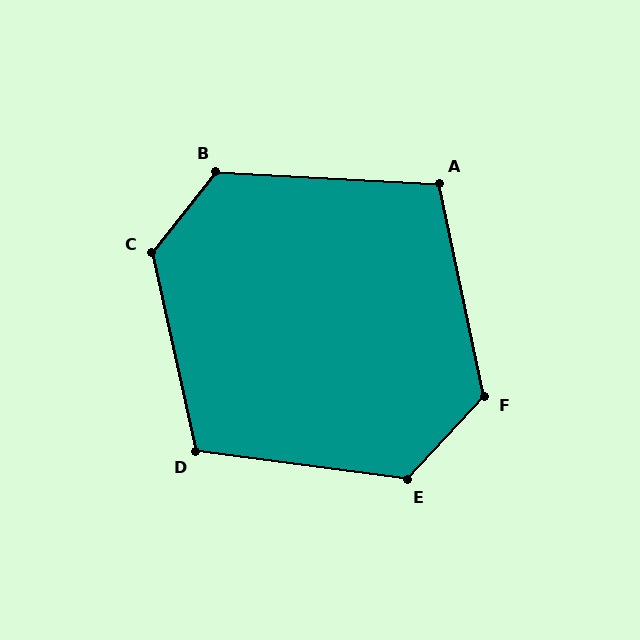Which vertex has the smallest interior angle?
A, at approximately 105 degrees.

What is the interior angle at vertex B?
Approximately 125 degrees (obtuse).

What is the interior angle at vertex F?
Approximately 125 degrees (obtuse).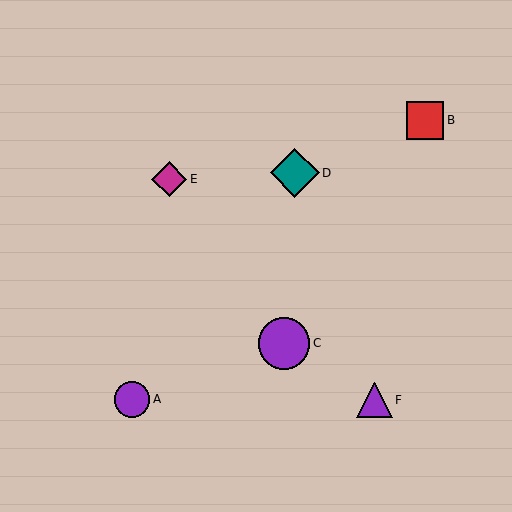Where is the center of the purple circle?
The center of the purple circle is at (132, 399).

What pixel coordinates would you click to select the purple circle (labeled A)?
Click at (132, 399) to select the purple circle A.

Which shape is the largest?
The purple circle (labeled C) is the largest.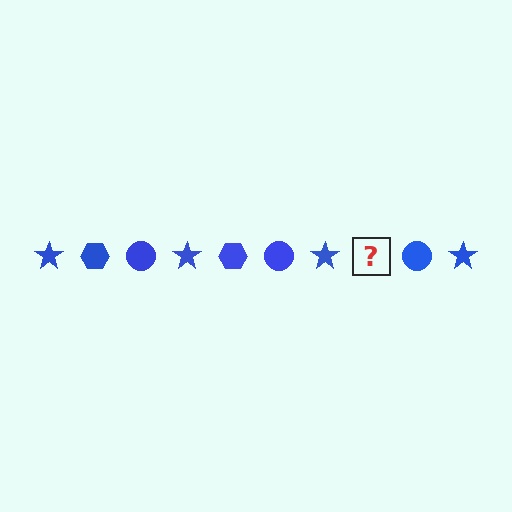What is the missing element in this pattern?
The missing element is a blue hexagon.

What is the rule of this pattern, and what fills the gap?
The rule is that the pattern cycles through star, hexagon, circle shapes in blue. The gap should be filled with a blue hexagon.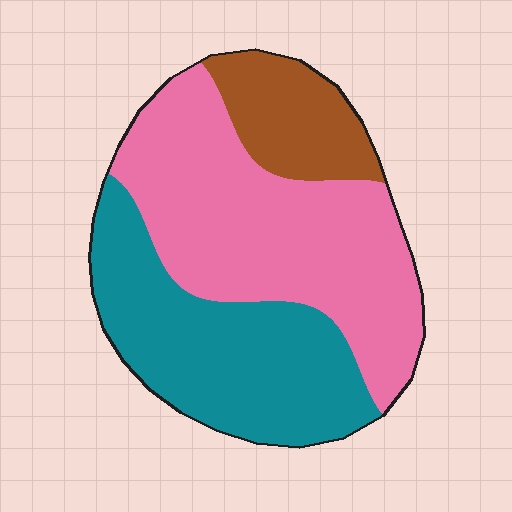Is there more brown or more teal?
Teal.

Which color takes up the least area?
Brown, at roughly 15%.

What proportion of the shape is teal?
Teal takes up about three eighths (3/8) of the shape.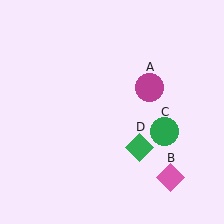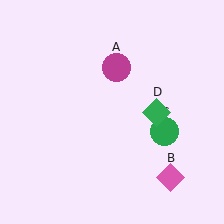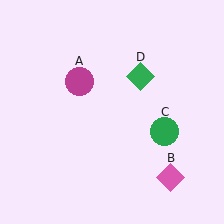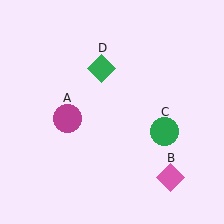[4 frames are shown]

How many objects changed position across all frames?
2 objects changed position: magenta circle (object A), green diamond (object D).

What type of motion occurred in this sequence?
The magenta circle (object A), green diamond (object D) rotated counterclockwise around the center of the scene.